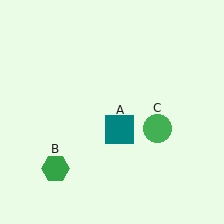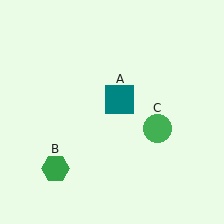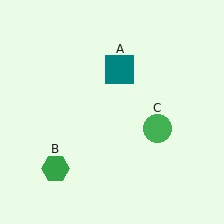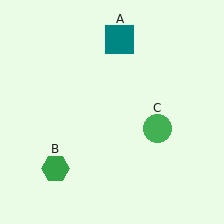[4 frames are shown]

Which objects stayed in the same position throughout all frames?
Green hexagon (object B) and green circle (object C) remained stationary.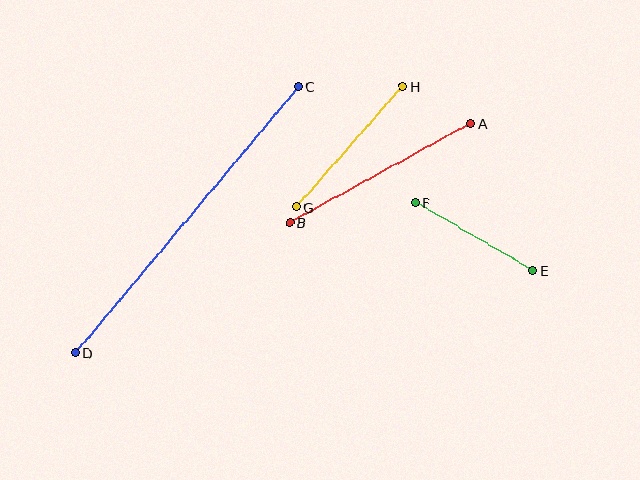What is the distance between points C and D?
The distance is approximately 347 pixels.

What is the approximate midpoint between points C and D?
The midpoint is at approximately (187, 220) pixels.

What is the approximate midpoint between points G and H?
The midpoint is at approximately (349, 147) pixels.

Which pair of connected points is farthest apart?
Points C and D are farthest apart.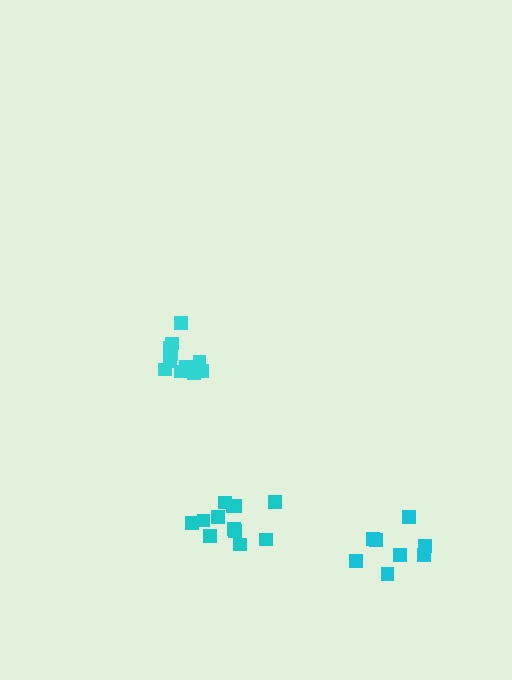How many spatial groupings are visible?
There are 3 spatial groupings.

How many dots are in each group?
Group 1: 8 dots, Group 2: 11 dots, Group 3: 12 dots (31 total).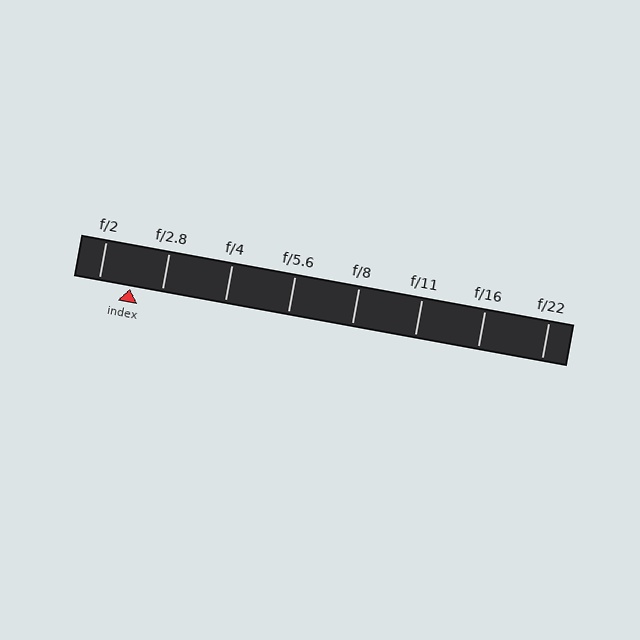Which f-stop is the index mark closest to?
The index mark is closest to f/2.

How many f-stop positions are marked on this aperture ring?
There are 8 f-stop positions marked.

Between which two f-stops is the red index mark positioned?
The index mark is between f/2 and f/2.8.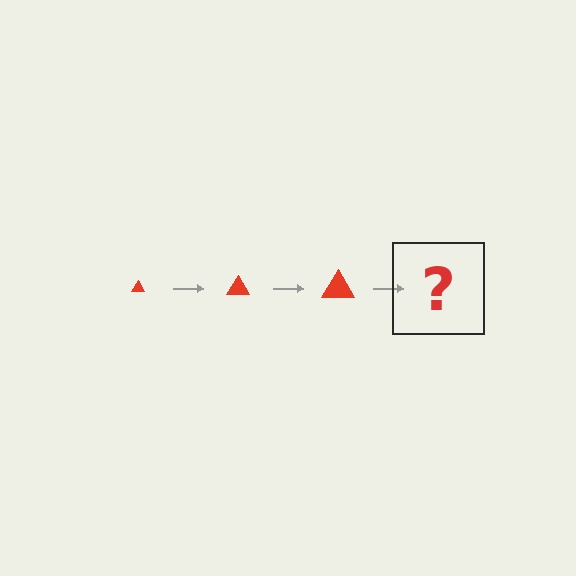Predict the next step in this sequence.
The next step is a red triangle, larger than the previous one.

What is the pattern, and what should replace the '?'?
The pattern is that the triangle gets progressively larger each step. The '?' should be a red triangle, larger than the previous one.